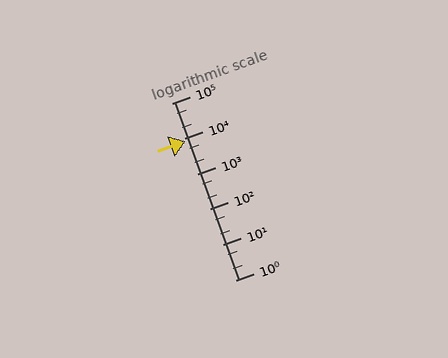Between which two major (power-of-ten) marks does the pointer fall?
The pointer is between 1000 and 10000.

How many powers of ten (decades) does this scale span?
The scale spans 5 decades, from 1 to 100000.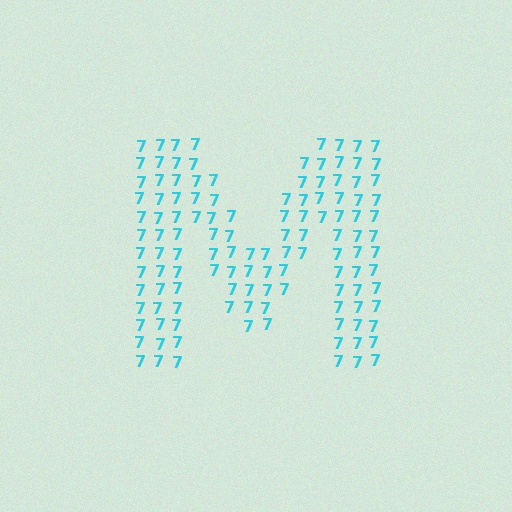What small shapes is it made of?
It is made of small digit 7's.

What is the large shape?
The large shape is the letter M.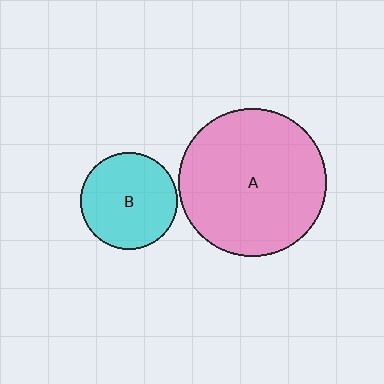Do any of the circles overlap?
No, none of the circles overlap.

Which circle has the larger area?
Circle A (pink).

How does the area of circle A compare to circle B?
Approximately 2.3 times.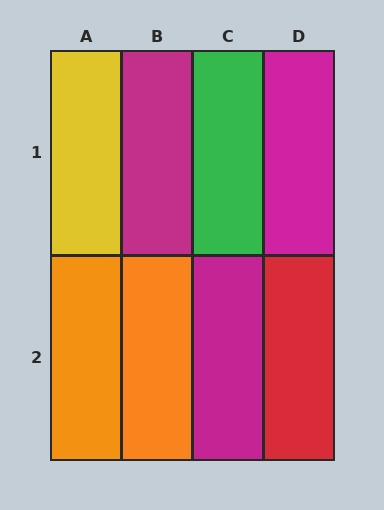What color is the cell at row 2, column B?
Orange.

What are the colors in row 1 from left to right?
Yellow, magenta, green, magenta.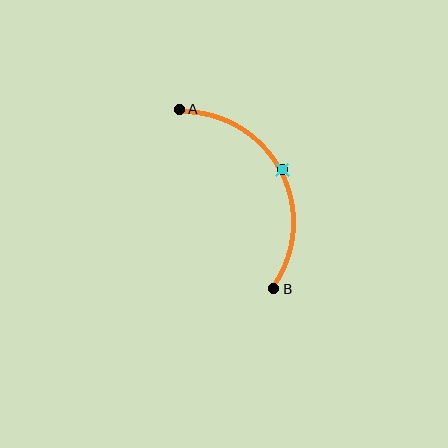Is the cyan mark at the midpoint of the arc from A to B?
Yes. The cyan mark lies on the arc at equal arc-length from both A and B — it is the arc midpoint.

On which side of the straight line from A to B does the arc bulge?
The arc bulges to the right of the straight line connecting A and B.